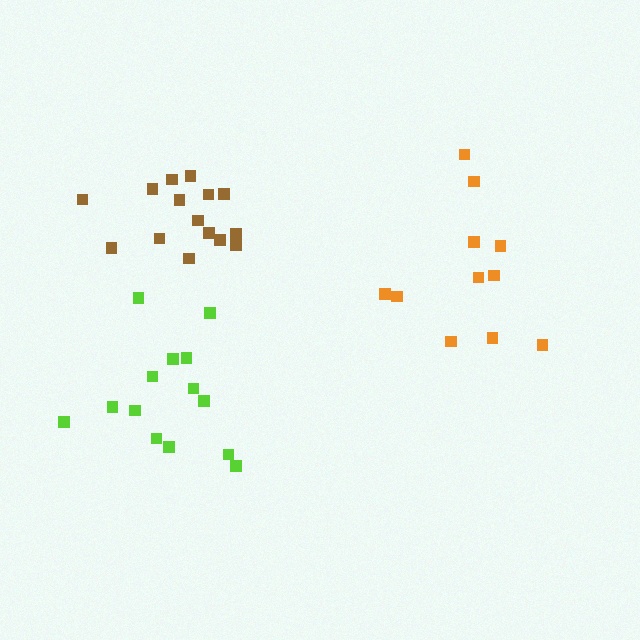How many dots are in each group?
Group 1: 11 dots, Group 2: 14 dots, Group 3: 15 dots (40 total).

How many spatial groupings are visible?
There are 3 spatial groupings.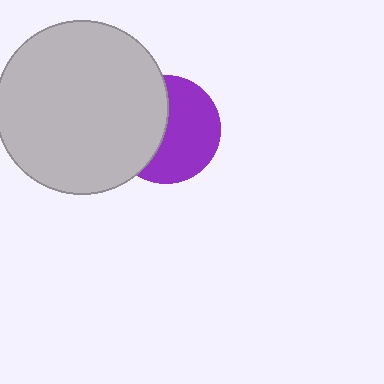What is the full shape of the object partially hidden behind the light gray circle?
The partially hidden object is a purple circle.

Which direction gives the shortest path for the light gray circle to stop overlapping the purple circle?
Moving left gives the shortest separation.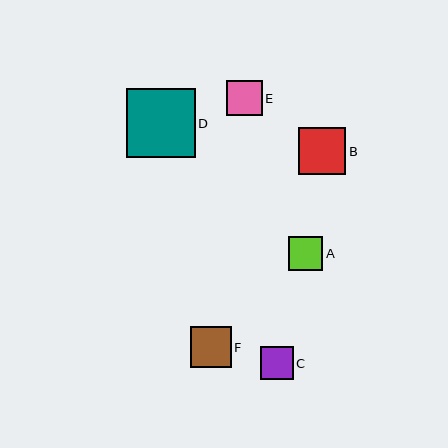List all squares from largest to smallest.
From largest to smallest: D, B, F, E, A, C.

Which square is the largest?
Square D is the largest with a size of approximately 69 pixels.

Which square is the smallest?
Square C is the smallest with a size of approximately 32 pixels.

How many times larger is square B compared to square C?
Square B is approximately 1.4 times the size of square C.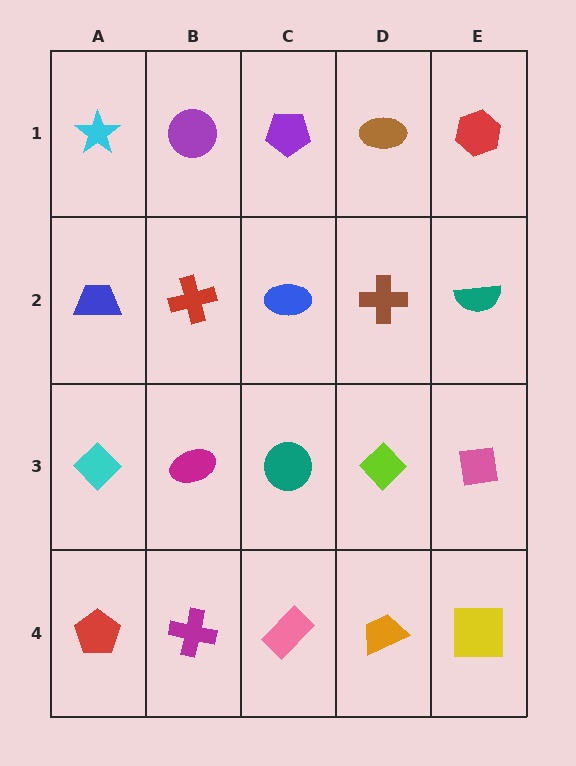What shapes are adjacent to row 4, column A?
A cyan diamond (row 3, column A), a magenta cross (row 4, column B).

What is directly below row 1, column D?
A brown cross.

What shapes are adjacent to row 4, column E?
A pink square (row 3, column E), an orange trapezoid (row 4, column D).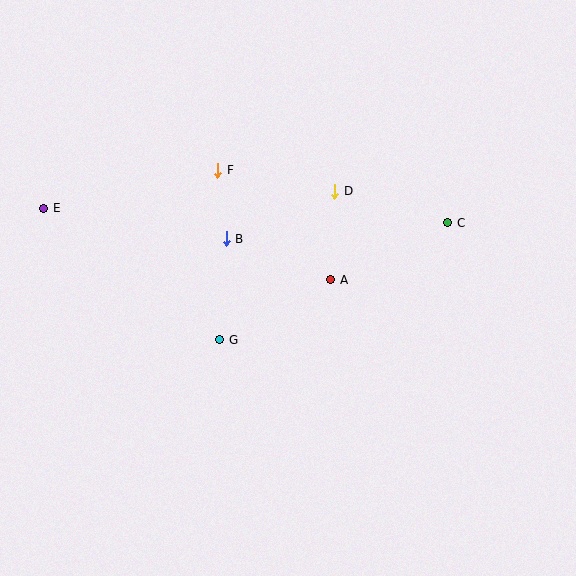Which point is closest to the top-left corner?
Point E is closest to the top-left corner.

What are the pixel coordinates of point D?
Point D is at (335, 191).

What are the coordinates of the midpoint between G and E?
The midpoint between G and E is at (132, 274).